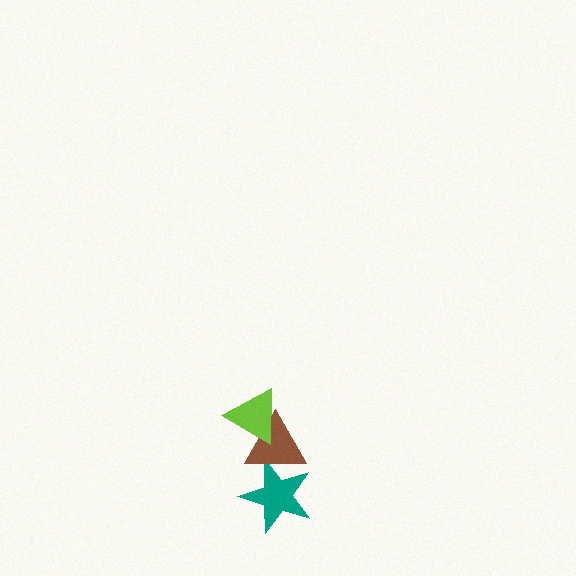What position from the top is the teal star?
The teal star is 3rd from the top.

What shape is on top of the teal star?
The brown triangle is on top of the teal star.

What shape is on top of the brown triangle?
The lime triangle is on top of the brown triangle.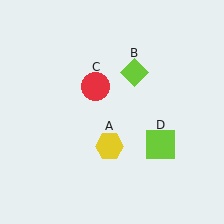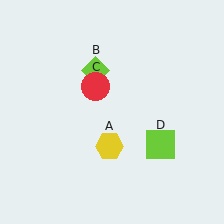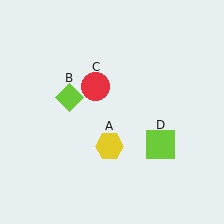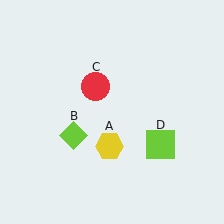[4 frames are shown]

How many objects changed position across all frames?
1 object changed position: lime diamond (object B).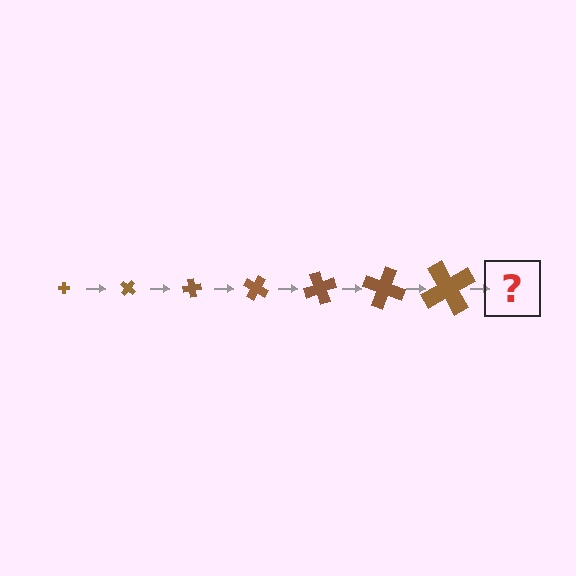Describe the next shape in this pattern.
It should be a cross, larger than the previous one and rotated 280 degrees from the start.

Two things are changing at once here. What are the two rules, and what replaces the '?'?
The two rules are that the cross grows larger each step and it rotates 40 degrees each step. The '?' should be a cross, larger than the previous one and rotated 280 degrees from the start.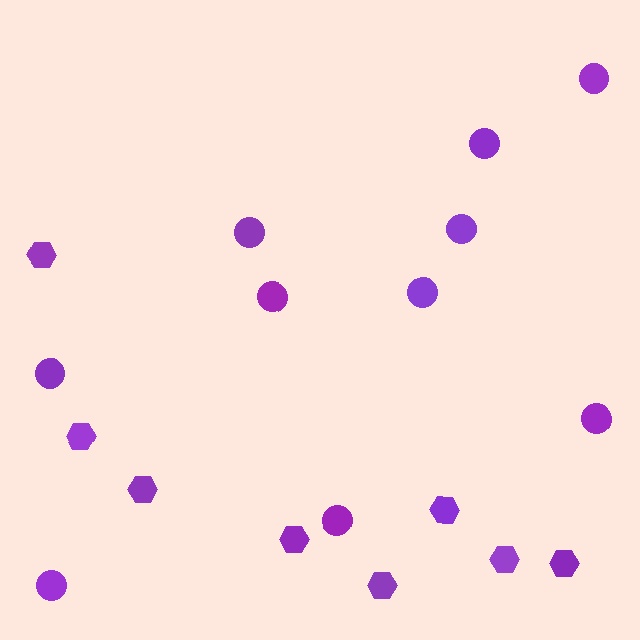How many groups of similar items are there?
There are 2 groups: one group of circles (10) and one group of hexagons (8).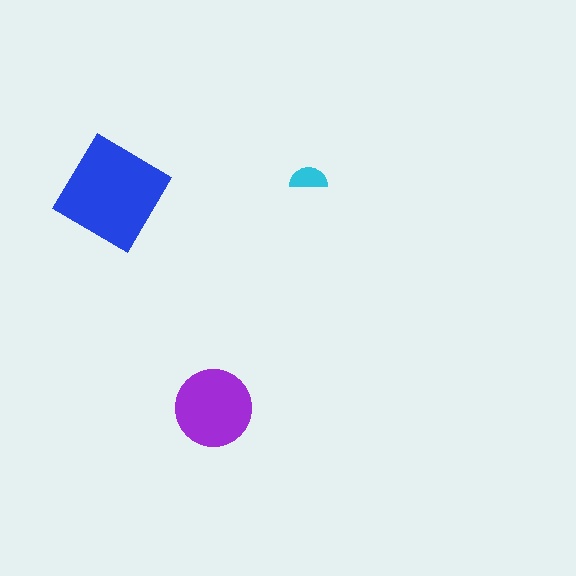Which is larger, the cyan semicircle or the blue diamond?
The blue diamond.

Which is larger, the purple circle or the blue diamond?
The blue diamond.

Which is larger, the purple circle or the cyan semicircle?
The purple circle.